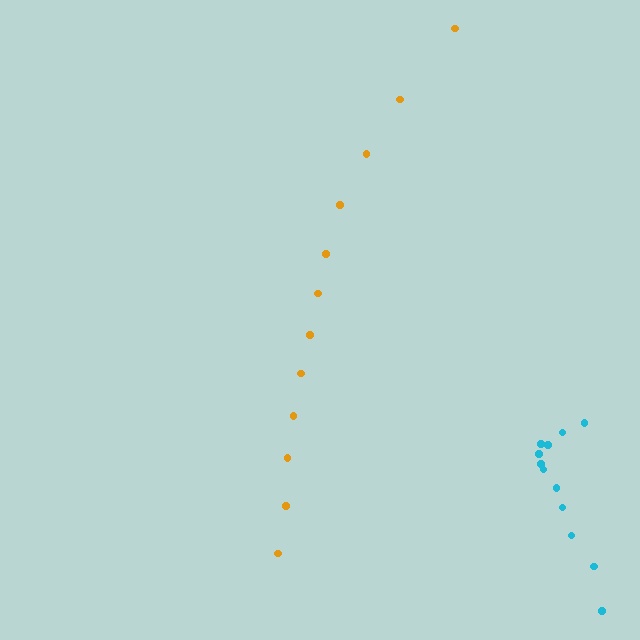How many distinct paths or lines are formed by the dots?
There are 2 distinct paths.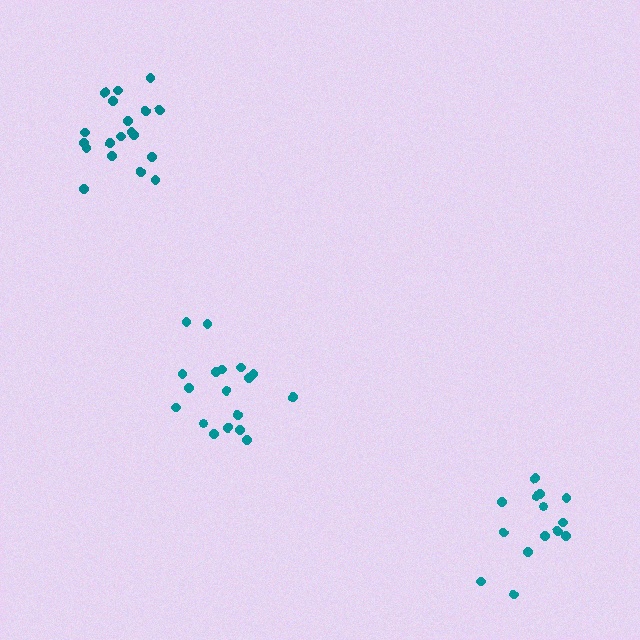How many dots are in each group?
Group 1: 14 dots, Group 2: 19 dots, Group 3: 18 dots (51 total).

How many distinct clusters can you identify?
There are 3 distinct clusters.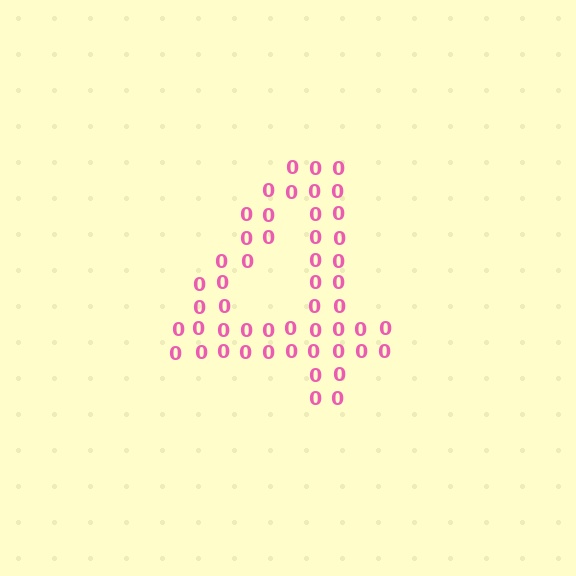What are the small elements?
The small elements are digit 0's.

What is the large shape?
The large shape is the digit 4.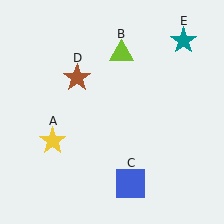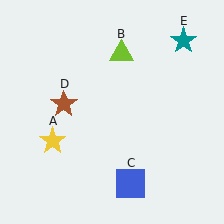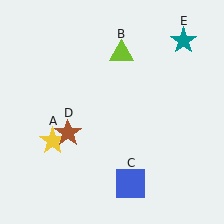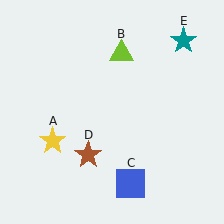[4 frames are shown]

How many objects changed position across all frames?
1 object changed position: brown star (object D).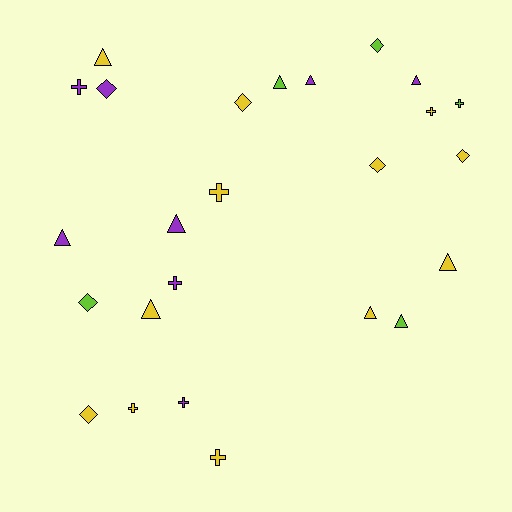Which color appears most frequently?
Yellow, with 12 objects.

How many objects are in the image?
There are 25 objects.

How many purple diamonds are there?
There is 1 purple diamond.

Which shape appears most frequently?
Triangle, with 10 objects.